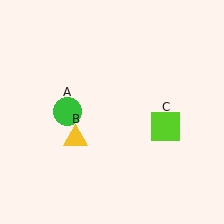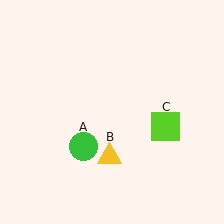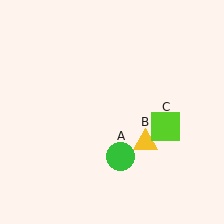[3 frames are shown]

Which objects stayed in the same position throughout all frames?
Lime square (object C) remained stationary.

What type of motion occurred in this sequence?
The green circle (object A), yellow triangle (object B) rotated counterclockwise around the center of the scene.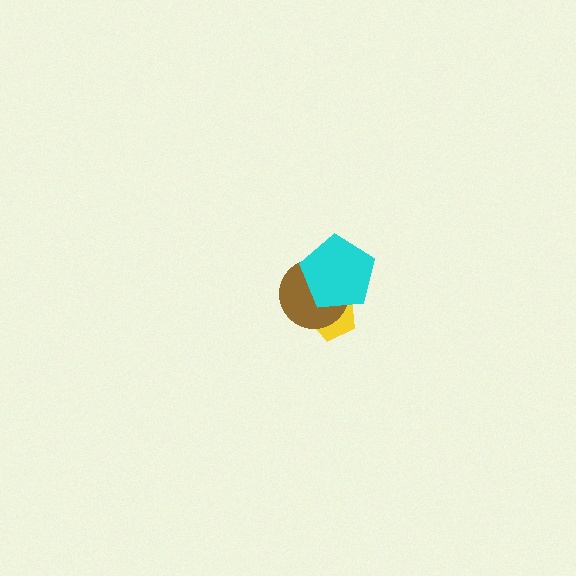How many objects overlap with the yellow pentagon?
2 objects overlap with the yellow pentagon.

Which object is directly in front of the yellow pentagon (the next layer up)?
The brown circle is directly in front of the yellow pentagon.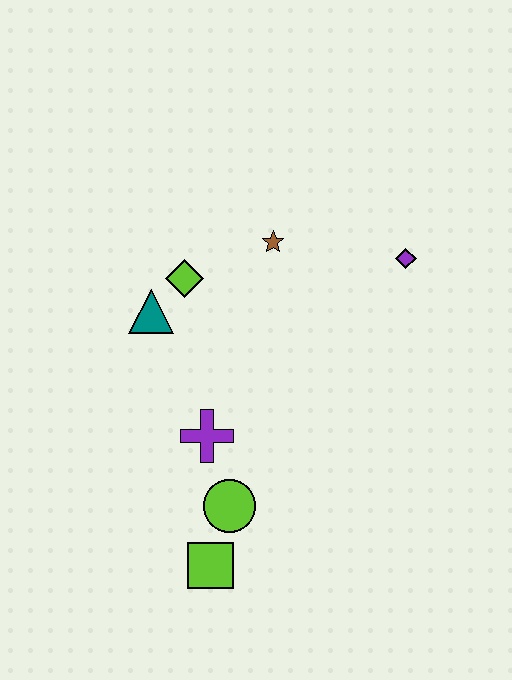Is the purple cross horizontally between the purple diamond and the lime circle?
No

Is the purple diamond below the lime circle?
No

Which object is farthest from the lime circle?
The purple diamond is farthest from the lime circle.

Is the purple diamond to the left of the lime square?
No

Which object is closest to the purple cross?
The lime circle is closest to the purple cross.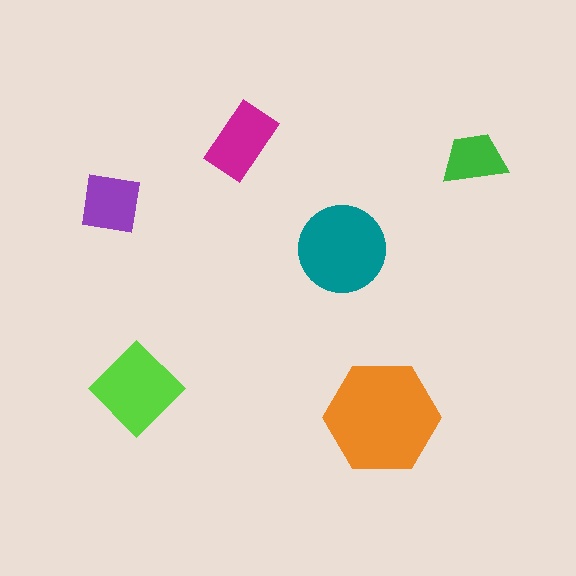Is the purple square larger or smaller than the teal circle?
Smaller.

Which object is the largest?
The orange hexagon.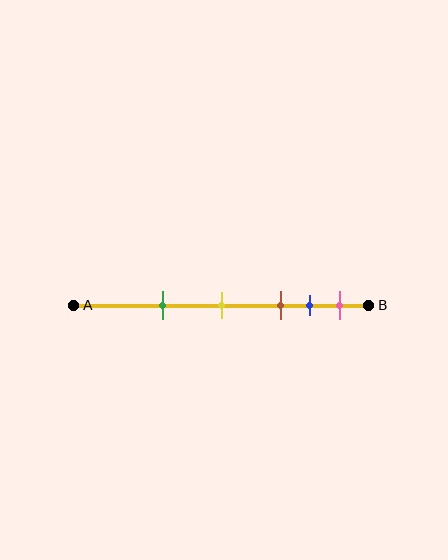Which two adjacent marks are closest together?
The blue and pink marks are the closest adjacent pair.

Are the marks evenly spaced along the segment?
No, the marks are not evenly spaced.